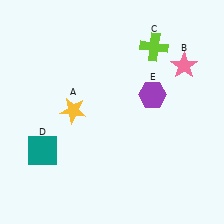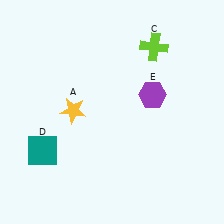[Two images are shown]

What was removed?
The pink star (B) was removed in Image 2.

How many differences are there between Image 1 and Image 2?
There is 1 difference between the two images.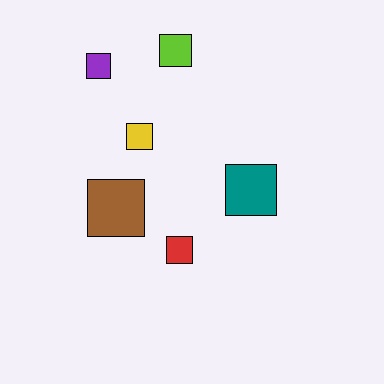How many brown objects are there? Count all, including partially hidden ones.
There is 1 brown object.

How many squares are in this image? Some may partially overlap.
There are 6 squares.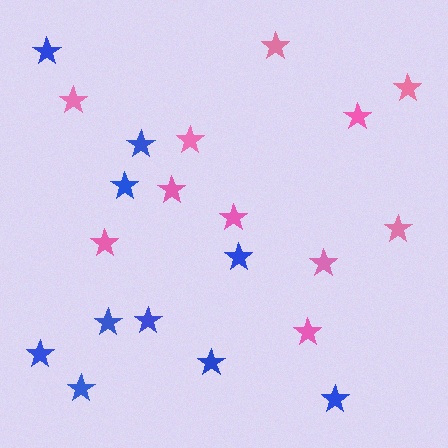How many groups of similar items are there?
There are 2 groups: one group of blue stars (10) and one group of pink stars (11).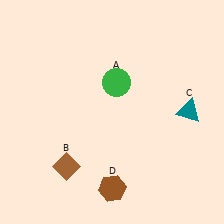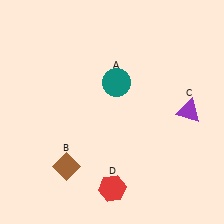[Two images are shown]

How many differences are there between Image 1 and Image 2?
There are 3 differences between the two images.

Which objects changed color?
A changed from green to teal. C changed from teal to purple. D changed from brown to red.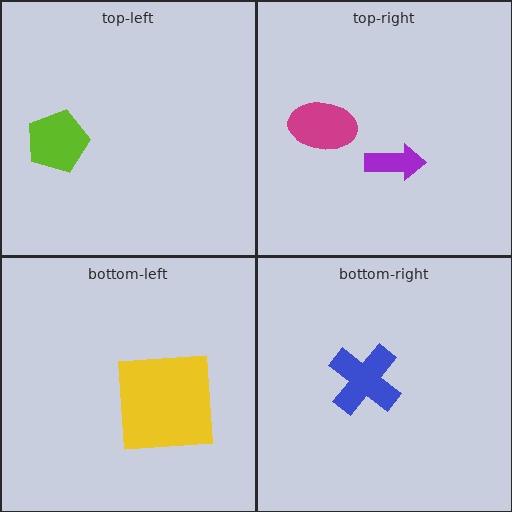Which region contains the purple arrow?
The top-right region.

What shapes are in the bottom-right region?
The blue cross.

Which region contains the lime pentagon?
The top-left region.